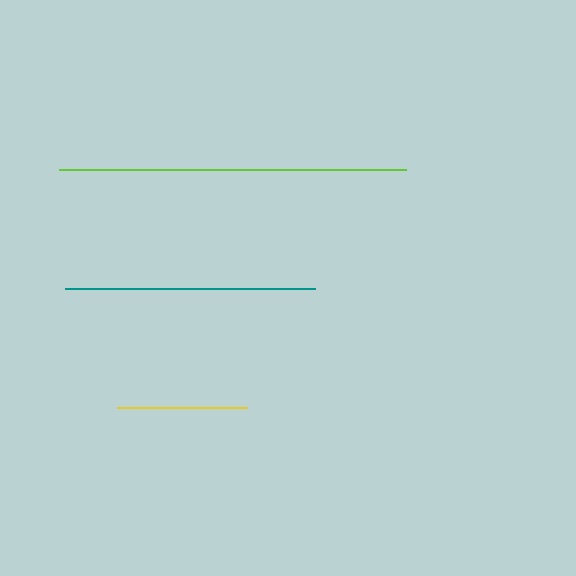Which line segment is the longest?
The lime line is the longest at approximately 348 pixels.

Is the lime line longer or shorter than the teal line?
The lime line is longer than the teal line.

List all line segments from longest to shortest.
From longest to shortest: lime, teal, yellow.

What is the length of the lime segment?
The lime segment is approximately 348 pixels long.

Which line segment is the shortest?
The yellow line is the shortest at approximately 130 pixels.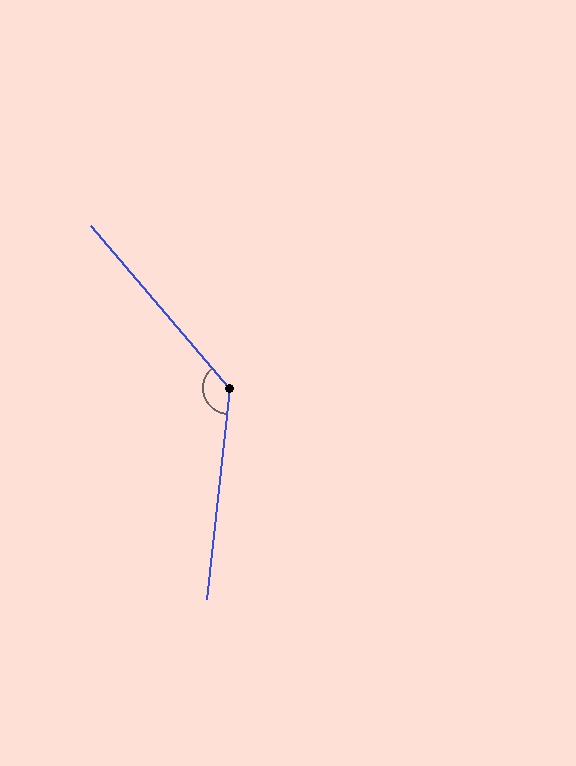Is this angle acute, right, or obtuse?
It is obtuse.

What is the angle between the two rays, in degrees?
Approximately 134 degrees.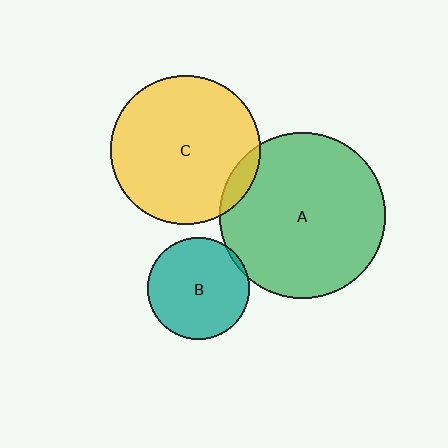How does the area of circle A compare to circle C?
Approximately 1.2 times.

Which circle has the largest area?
Circle A (green).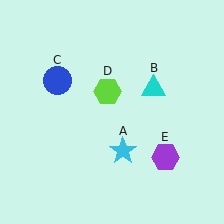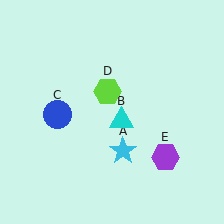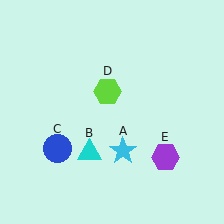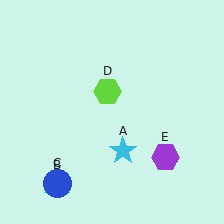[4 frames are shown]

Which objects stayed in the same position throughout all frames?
Cyan star (object A) and lime hexagon (object D) and purple hexagon (object E) remained stationary.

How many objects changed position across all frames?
2 objects changed position: cyan triangle (object B), blue circle (object C).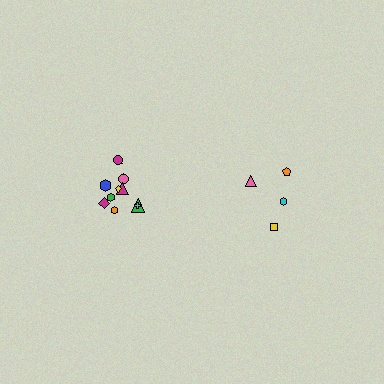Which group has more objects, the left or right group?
The left group.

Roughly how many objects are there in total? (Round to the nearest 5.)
Roughly 15 objects in total.